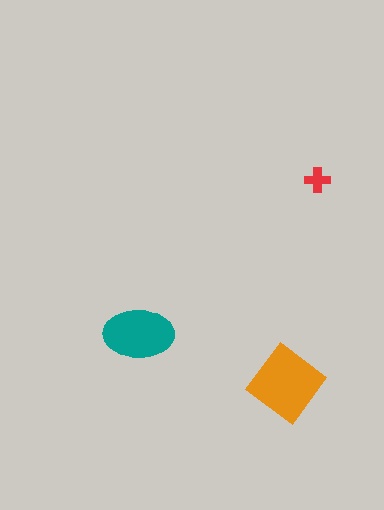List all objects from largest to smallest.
The orange diamond, the teal ellipse, the red cross.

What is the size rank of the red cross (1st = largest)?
3rd.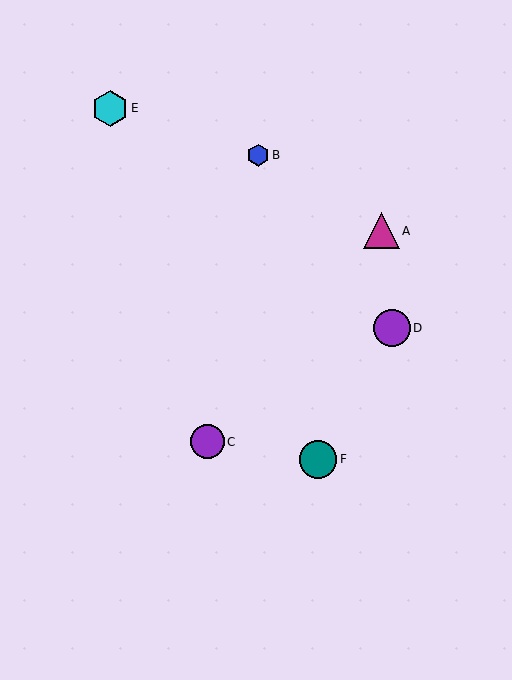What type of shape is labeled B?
Shape B is a blue hexagon.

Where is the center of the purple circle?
The center of the purple circle is at (207, 442).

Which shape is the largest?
The teal circle (labeled F) is the largest.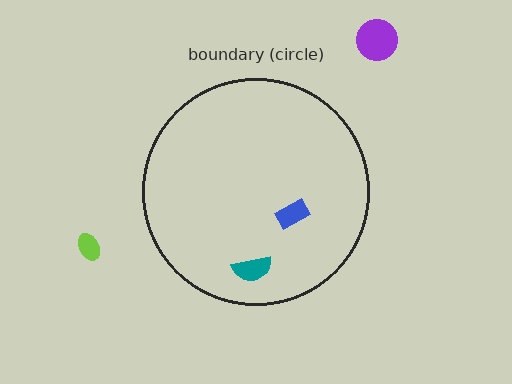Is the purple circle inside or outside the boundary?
Outside.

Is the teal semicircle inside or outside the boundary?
Inside.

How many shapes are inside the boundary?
2 inside, 2 outside.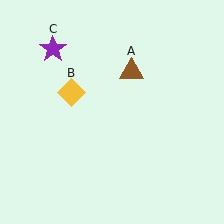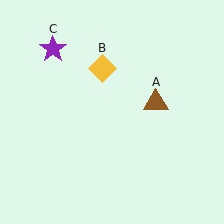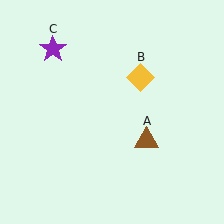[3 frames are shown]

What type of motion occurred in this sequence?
The brown triangle (object A), yellow diamond (object B) rotated clockwise around the center of the scene.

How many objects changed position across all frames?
2 objects changed position: brown triangle (object A), yellow diamond (object B).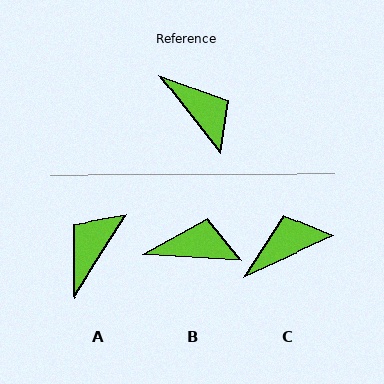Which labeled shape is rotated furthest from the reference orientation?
A, about 109 degrees away.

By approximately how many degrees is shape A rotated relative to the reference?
Approximately 109 degrees counter-clockwise.